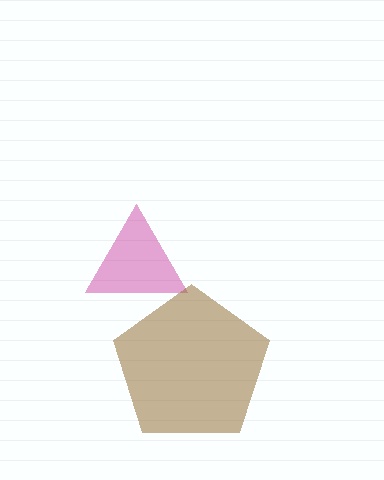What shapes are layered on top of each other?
The layered shapes are: a magenta triangle, a brown pentagon.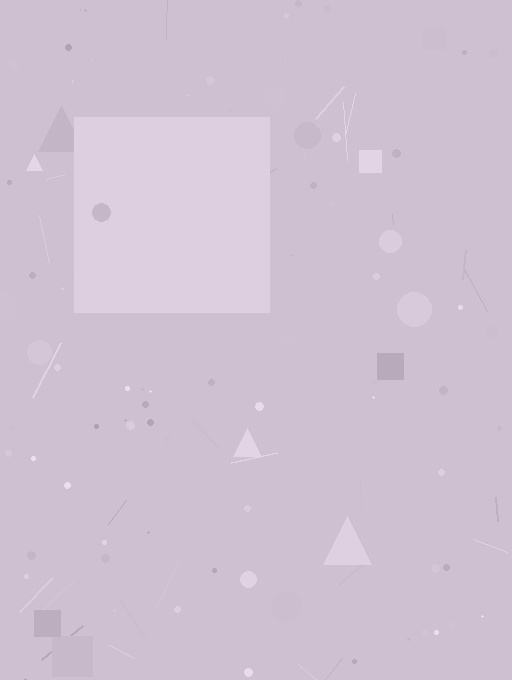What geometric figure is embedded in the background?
A square is embedded in the background.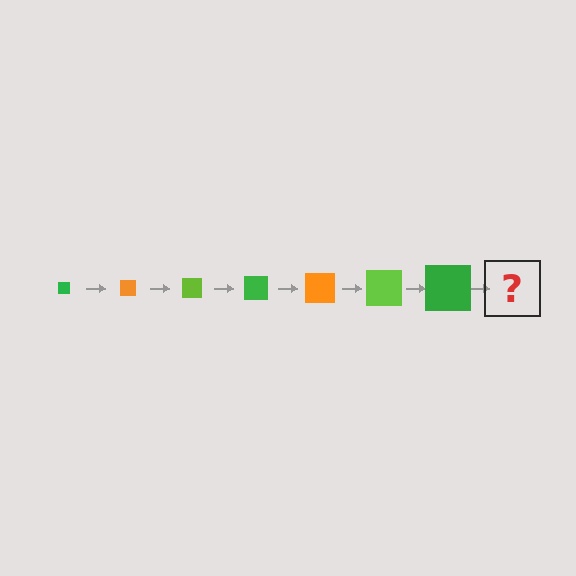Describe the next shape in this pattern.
It should be an orange square, larger than the previous one.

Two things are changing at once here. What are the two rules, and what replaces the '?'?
The two rules are that the square grows larger each step and the color cycles through green, orange, and lime. The '?' should be an orange square, larger than the previous one.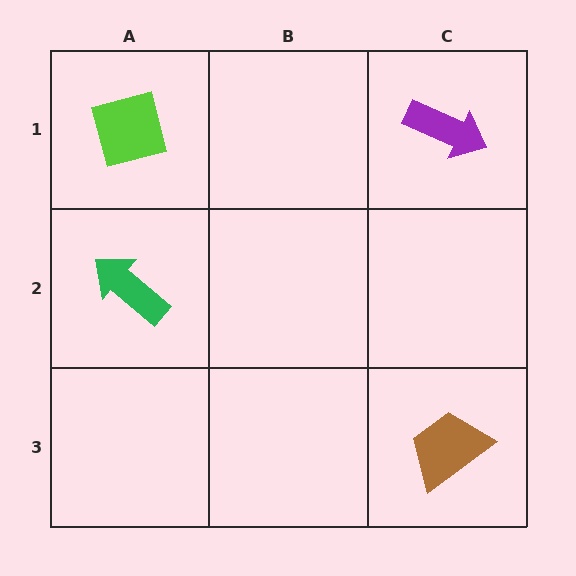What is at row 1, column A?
A lime square.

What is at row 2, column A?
A green arrow.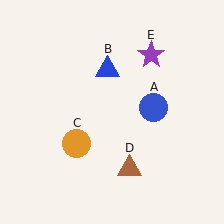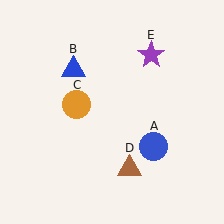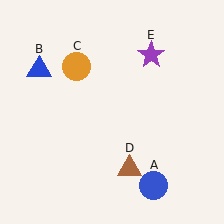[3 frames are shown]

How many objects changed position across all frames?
3 objects changed position: blue circle (object A), blue triangle (object B), orange circle (object C).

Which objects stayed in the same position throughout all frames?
Brown triangle (object D) and purple star (object E) remained stationary.